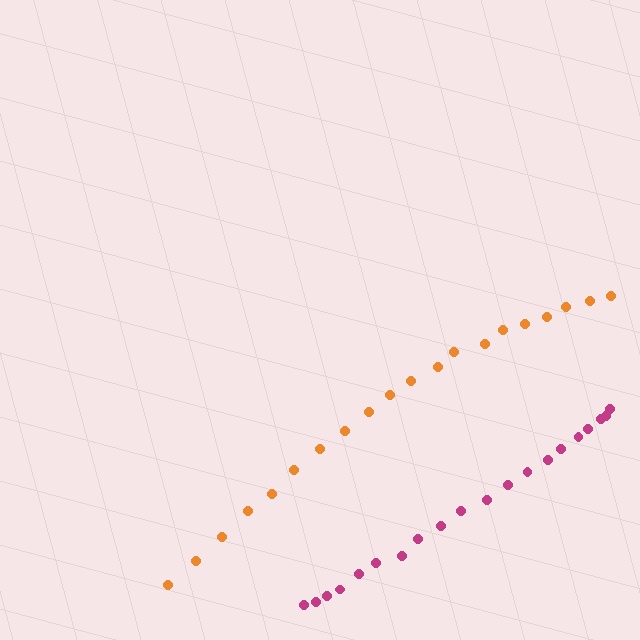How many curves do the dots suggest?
There are 2 distinct paths.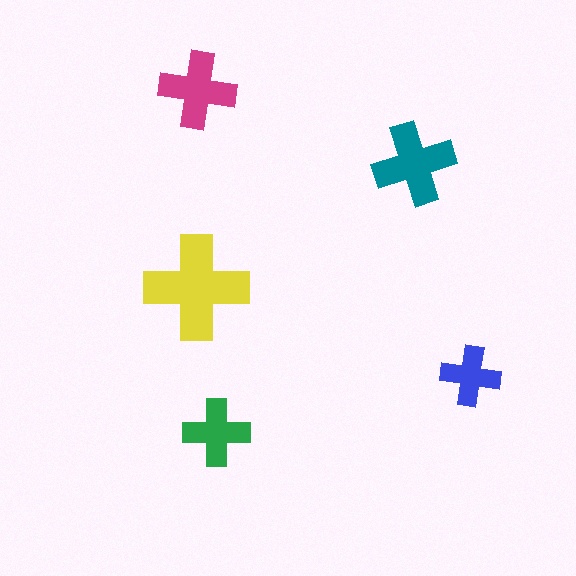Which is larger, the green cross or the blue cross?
The green one.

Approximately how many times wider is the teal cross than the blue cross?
About 1.5 times wider.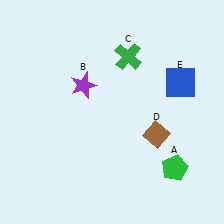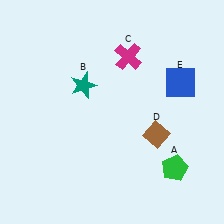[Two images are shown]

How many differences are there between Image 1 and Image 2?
There are 2 differences between the two images.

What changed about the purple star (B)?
In Image 1, B is purple. In Image 2, it changed to teal.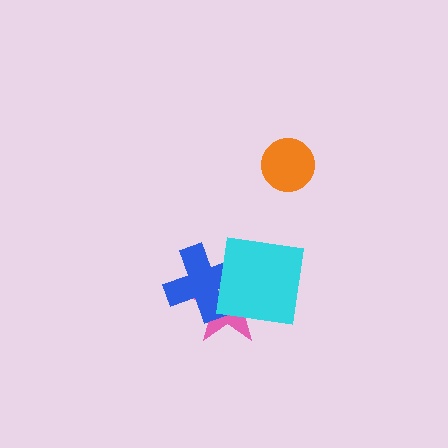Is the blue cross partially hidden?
Yes, it is partially covered by another shape.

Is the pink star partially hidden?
Yes, it is partially covered by another shape.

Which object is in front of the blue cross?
The cyan square is in front of the blue cross.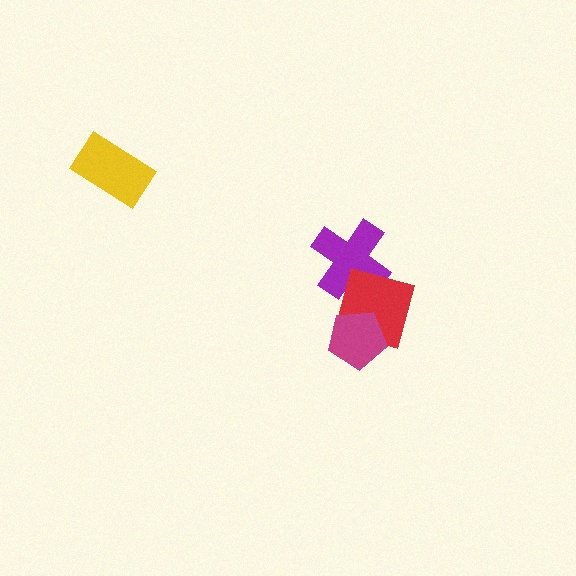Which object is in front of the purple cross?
The red diamond is in front of the purple cross.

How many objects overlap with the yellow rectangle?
0 objects overlap with the yellow rectangle.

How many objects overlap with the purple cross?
1 object overlaps with the purple cross.